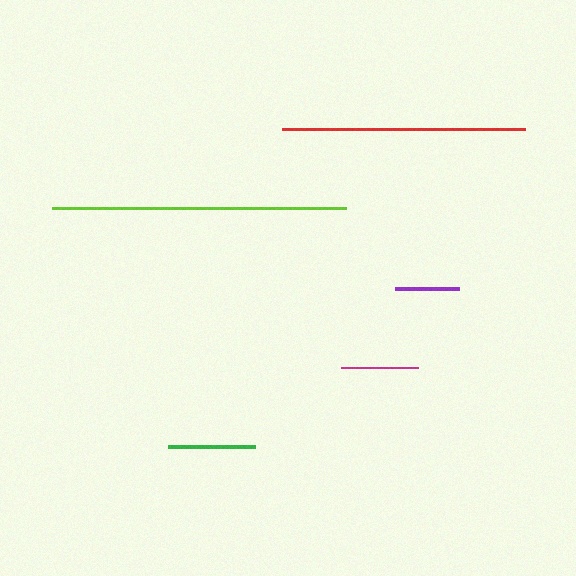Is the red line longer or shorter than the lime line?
The lime line is longer than the red line.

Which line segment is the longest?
The lime line is the longest at approximately 294 pixels.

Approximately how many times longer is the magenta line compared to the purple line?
The magenta line is approximately 1.2 times the length of the purple line.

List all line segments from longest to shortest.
From longest to shortest: lime, red, green, magenta, purple.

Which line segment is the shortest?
The purple line is the shortest at approximately 64 pixels.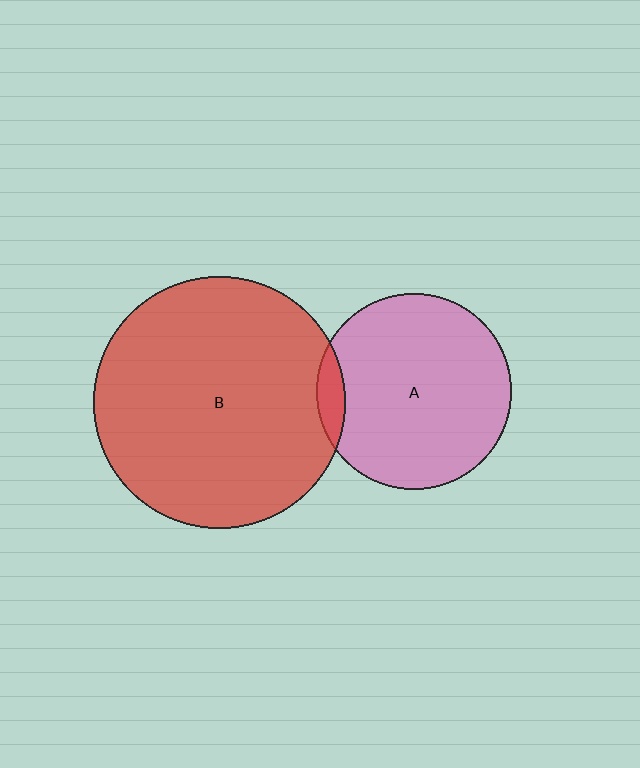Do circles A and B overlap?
Yes.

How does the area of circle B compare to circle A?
Approximately 1.7 times.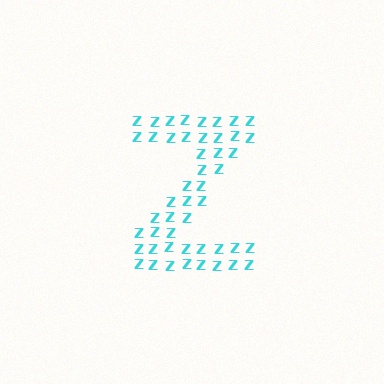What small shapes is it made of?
It is made of small letter Z's.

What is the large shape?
The large shape is the letter Z.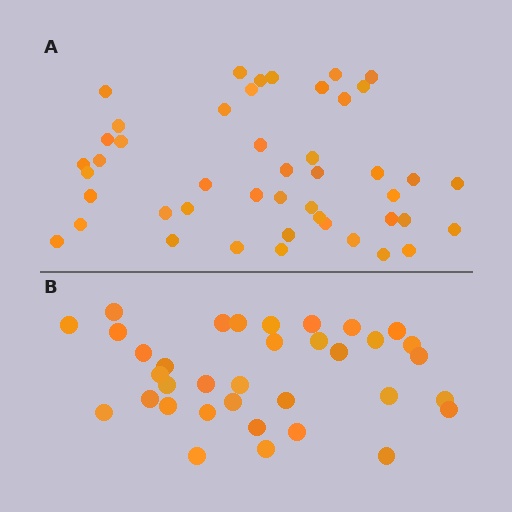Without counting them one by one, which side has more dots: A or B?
Region A (the top region) has more dots.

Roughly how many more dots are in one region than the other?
Region A has roughly 12 or so more dots than region B.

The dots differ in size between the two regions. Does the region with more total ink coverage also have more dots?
No. Region B has more total ink coverage because its dots are larger, but region A actually contains more individual dots. Total area can be misleading — the number of items is what matters here.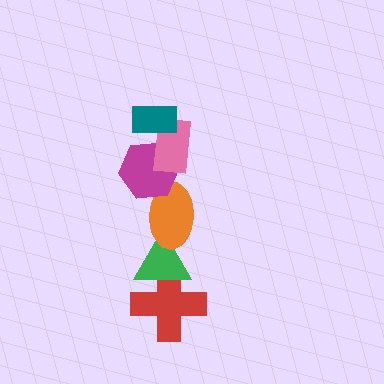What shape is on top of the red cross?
The green triangle is on top of the red cross.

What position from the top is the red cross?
The red cross is 6th from the top.